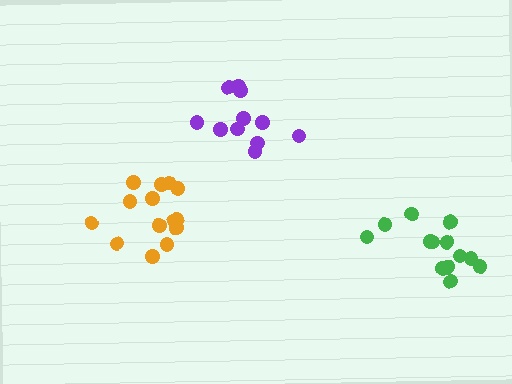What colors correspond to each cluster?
The clusters are colored: purple, green, orange.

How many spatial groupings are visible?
There are 3 spatial groupings.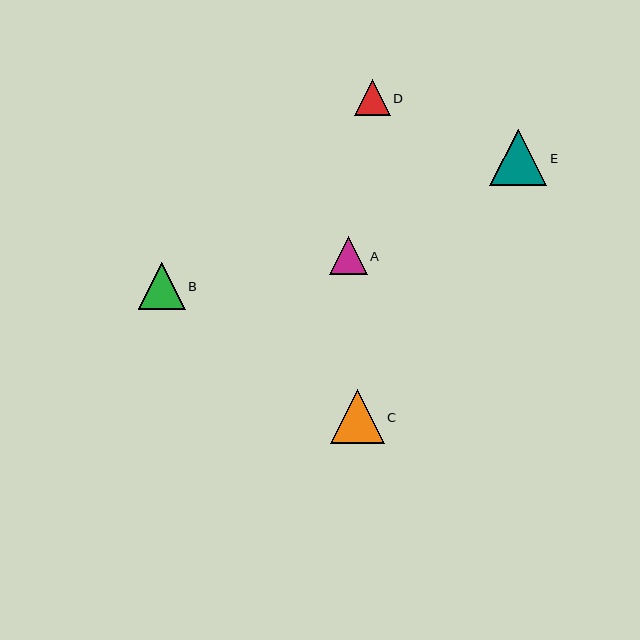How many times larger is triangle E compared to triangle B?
Triangle E is approximately 1.2 times the size of triangle B.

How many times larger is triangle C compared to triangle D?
Triangle C is approximately 1.5 times the size of triangle D.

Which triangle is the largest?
Triangle E is the largest with a size of approximately 57 pixels.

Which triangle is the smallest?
Triangle D is the smallest with a size of approximately 35 pixels.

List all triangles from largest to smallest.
From largest to smallest: E, C, B, A, D.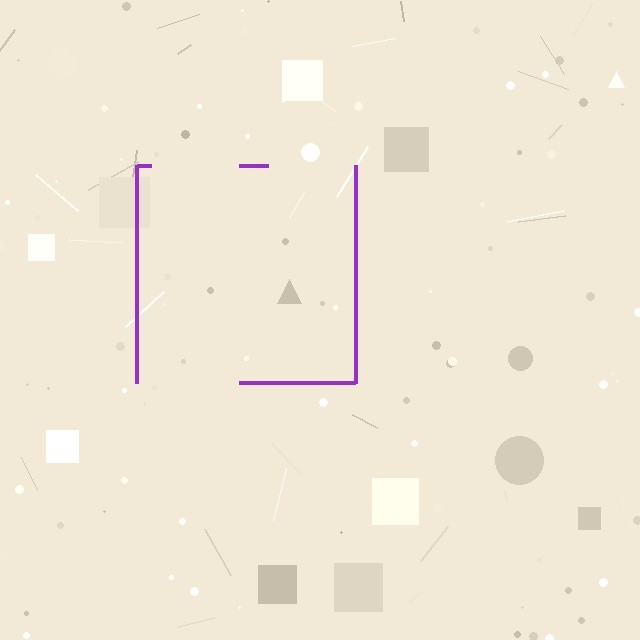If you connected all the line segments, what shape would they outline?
They would outline a square.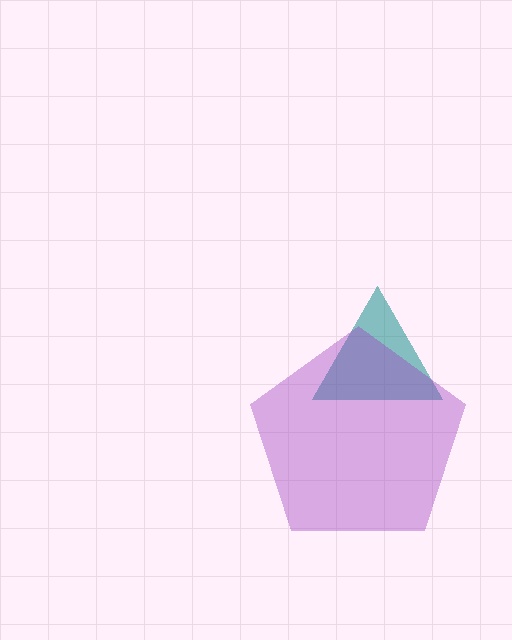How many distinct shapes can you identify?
There are 2 distinct shapes: a teal triangle, a purple pentagon.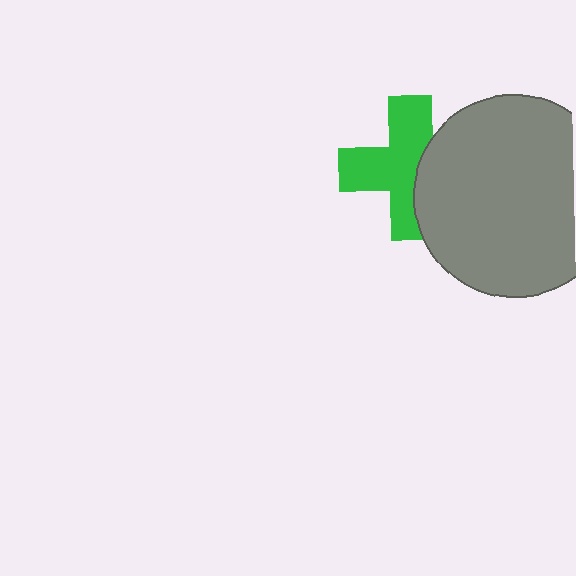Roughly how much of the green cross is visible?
About half of it is visible (roughly 64%).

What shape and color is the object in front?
The object in front is a gray circle.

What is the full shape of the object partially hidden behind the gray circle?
The partially hidden object is a green cross.